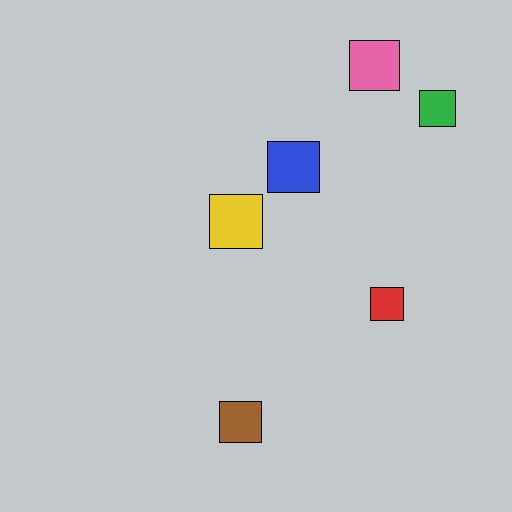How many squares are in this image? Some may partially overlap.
There are 6 squares.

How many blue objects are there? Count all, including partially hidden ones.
There is 1 blue object.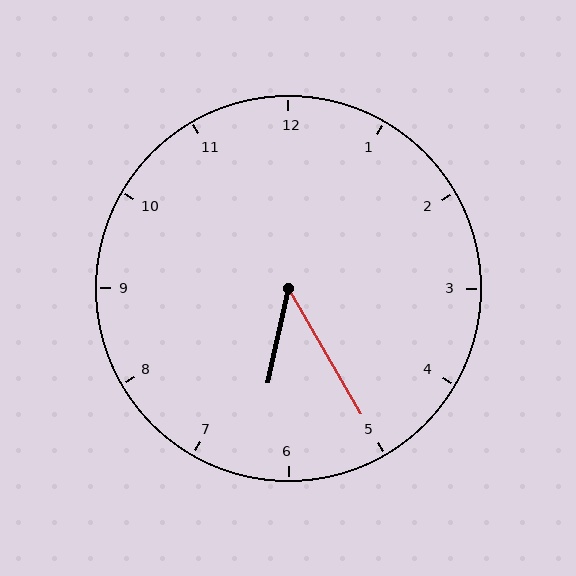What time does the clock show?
6:25.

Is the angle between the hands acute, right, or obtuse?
It is acute.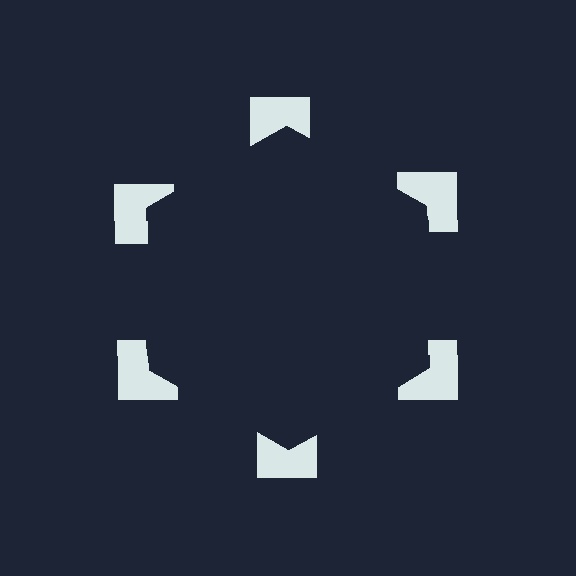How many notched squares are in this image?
There are 6 — one at each vertex of the illusory hexagon.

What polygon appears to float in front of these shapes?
An illusory hexagon — its edges are inferred from the aligned wedge cuts in the notched squares, not physically drawn.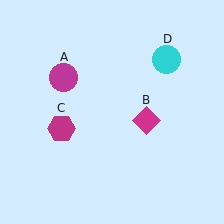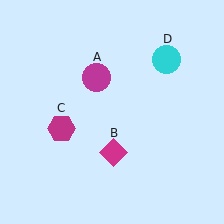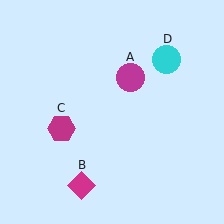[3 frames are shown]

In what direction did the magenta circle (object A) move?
The magenta circle (object A) moved right.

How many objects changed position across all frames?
2 objects changed position: magenta circle (object A), magenta diamond (object B).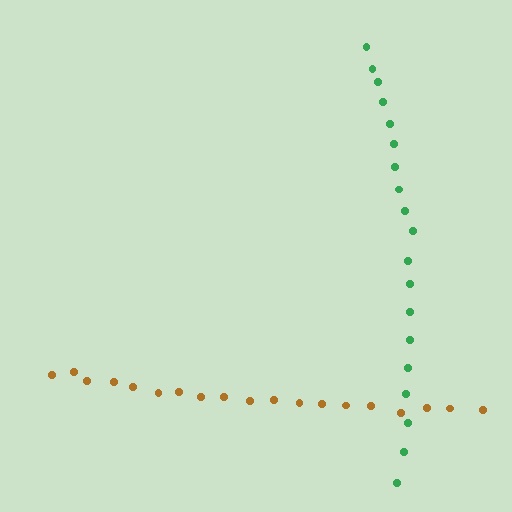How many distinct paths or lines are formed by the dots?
There are 2 distinct paths.